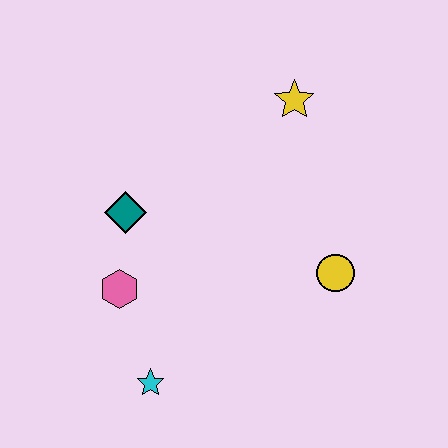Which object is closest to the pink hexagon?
The teal diamond is closest to the pink hexagon.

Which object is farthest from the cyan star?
The yellow star is farthest from the cyan star.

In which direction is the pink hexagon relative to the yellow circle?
The pink hexagon is to the left of the yellow circle.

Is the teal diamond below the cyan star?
No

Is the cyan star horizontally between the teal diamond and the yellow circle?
Yes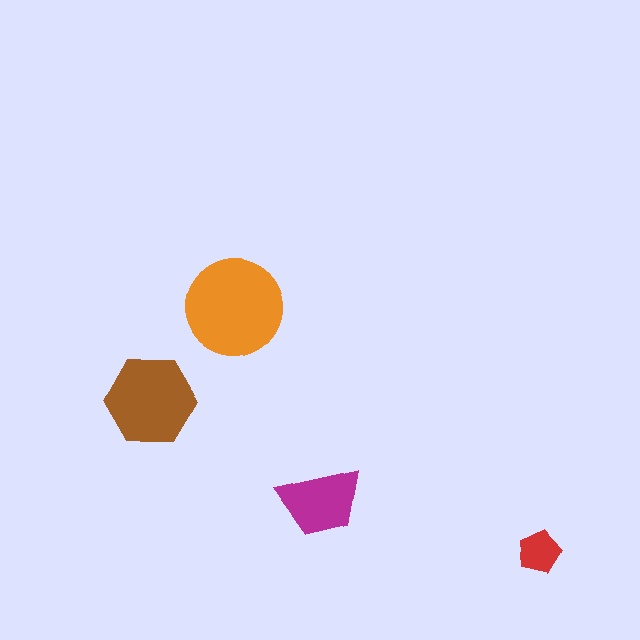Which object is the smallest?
The red pentagon.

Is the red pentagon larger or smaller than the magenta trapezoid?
Smaller.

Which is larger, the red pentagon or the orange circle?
The orange circle.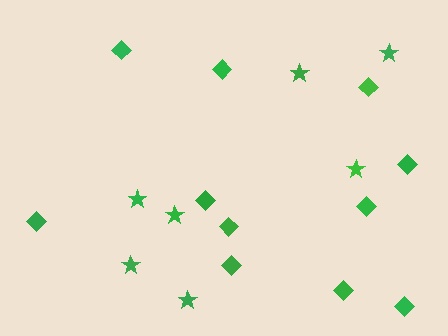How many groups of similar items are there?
There are 2 groups: one group of diamonds (11) and one group of stars (7).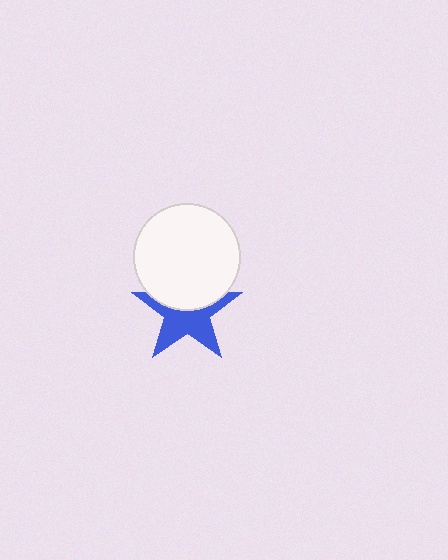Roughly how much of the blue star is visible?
About half of it is visible (roughly 59%).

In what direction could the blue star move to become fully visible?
The blue star could move down. That would shift it out from behind the white circle entirely.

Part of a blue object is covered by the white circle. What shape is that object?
It is a star.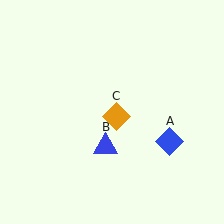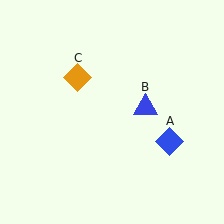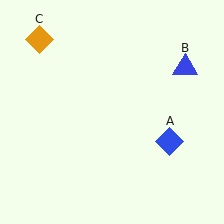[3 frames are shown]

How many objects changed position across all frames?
2 objects changed position: blue triangle (object B), orange diamond (object C).